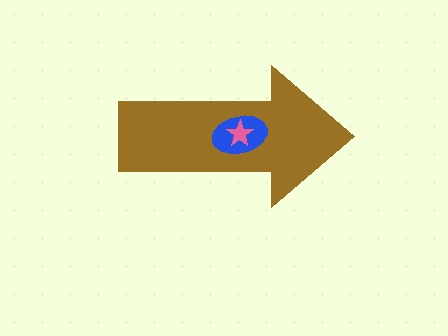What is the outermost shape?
The brown arrow.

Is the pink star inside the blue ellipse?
Yes.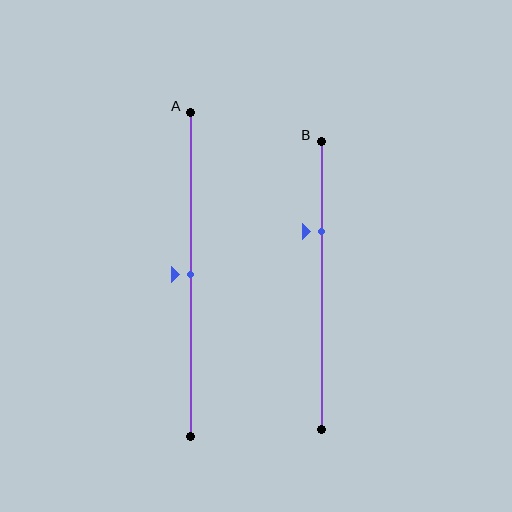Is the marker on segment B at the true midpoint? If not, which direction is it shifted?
No, the marker on segment B is shifted upward by about 19% of the segment length.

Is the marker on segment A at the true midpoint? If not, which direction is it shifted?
Yes, the marker on segment A is at the true midpoint.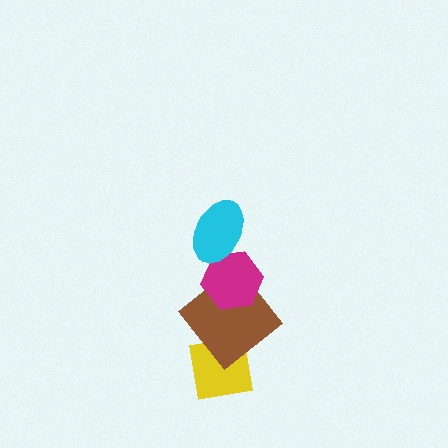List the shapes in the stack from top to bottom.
From top to bottom: the cyan ellipse, the magenta hexagon, the brown diamond, the yellow square.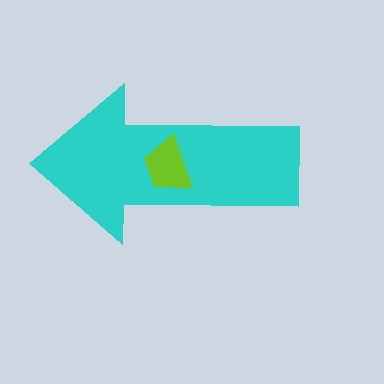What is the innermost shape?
The lime trapezoid.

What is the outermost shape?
The cyan arrow.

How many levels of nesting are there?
2.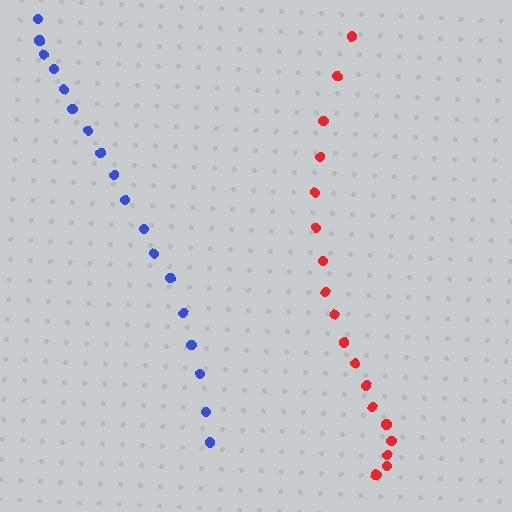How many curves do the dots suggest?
There are 2 distinct paths.